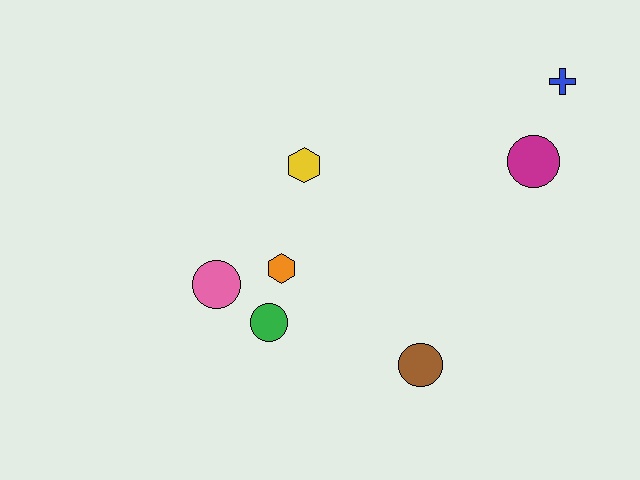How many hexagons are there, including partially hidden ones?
There are 2 hexagons.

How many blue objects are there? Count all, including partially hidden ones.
There is 1 blue object.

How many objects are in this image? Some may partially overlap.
There are 7 objects.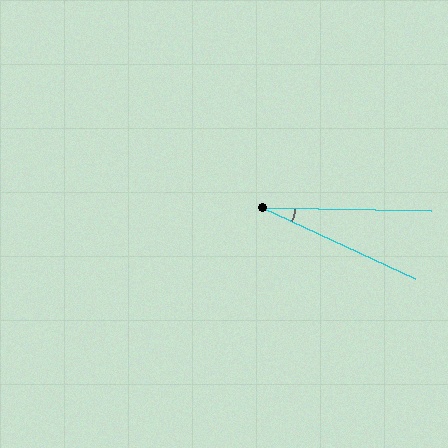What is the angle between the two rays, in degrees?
Approximately 24 degrees.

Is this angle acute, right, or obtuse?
It is acute.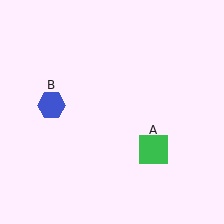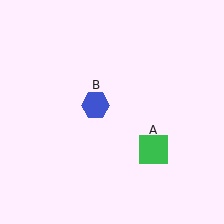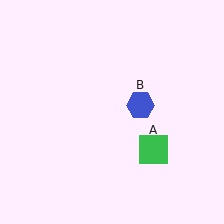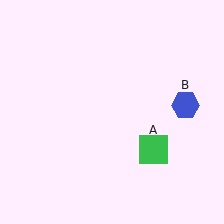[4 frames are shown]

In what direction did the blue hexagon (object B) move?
The blue hexagon (object B) moved right.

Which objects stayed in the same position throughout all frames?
Green square (object A) remained stationary.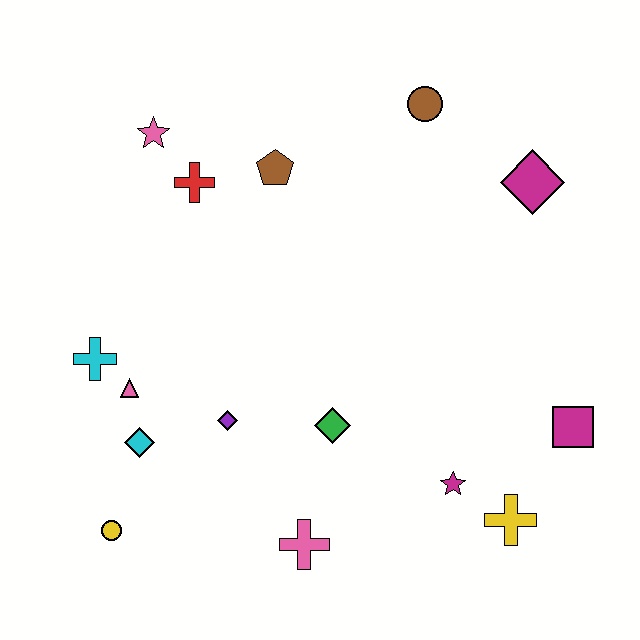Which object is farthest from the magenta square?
The pink star is farthest from the magenta square.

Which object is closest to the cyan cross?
The pink triangle is closest to the cyan cross.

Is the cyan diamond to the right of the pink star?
No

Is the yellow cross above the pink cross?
Yes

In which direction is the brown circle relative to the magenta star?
The brown circle is above the magenta star.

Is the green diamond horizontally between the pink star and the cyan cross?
No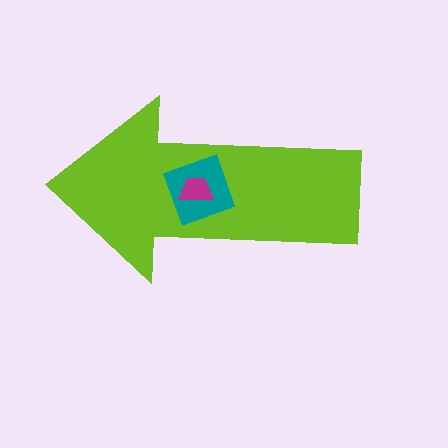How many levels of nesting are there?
3.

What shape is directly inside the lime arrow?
The teal square.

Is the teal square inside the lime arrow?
Yes.